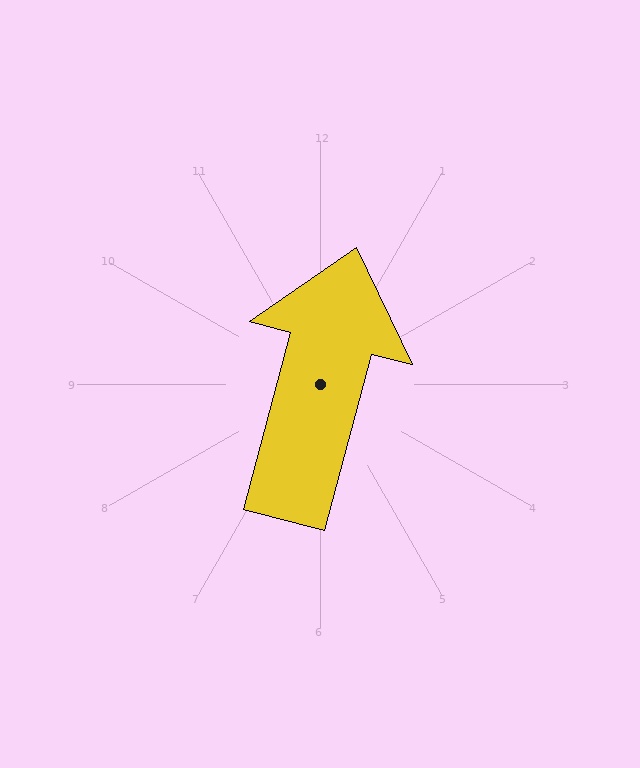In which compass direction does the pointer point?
North.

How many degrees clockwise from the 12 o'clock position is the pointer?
Approximately 15 degrees.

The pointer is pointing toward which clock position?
Roughly 12 o'clock.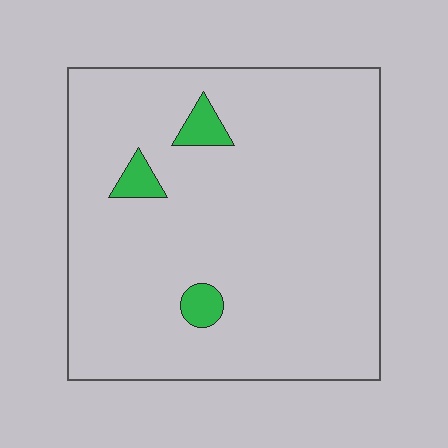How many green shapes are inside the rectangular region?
3.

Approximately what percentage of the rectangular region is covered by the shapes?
Approximately 5%.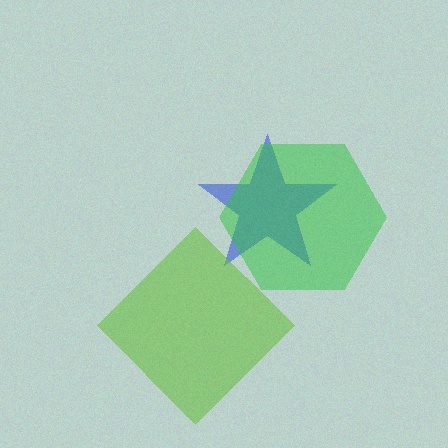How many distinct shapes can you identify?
There are 3 distinct shapes: a blue star, a lime diamond, a green hexagon.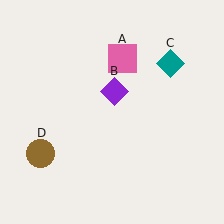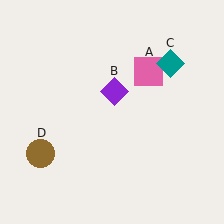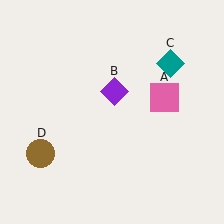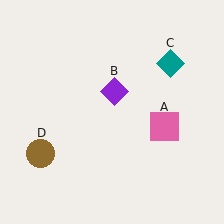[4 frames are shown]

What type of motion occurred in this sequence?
The pink square (object A) rotated clockwise around the center of the scene.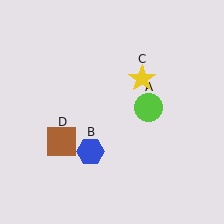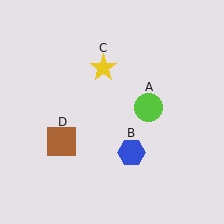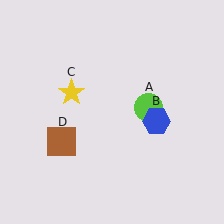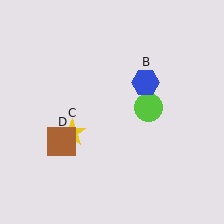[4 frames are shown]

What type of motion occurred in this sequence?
The blue hexagon (object B), yellow star (object C) rotated counterclockwise around the center of the scene.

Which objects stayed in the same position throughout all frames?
Lime circle (object A) and brown square (object D) remained stationary.